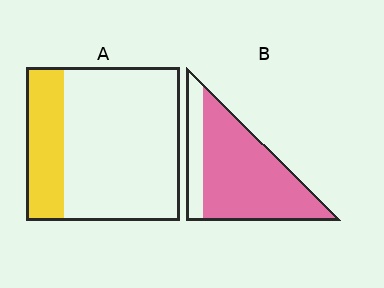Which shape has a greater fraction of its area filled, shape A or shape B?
Shape B.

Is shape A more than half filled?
No.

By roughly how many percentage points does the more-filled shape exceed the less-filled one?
By roughly 55 percentage points (B over A).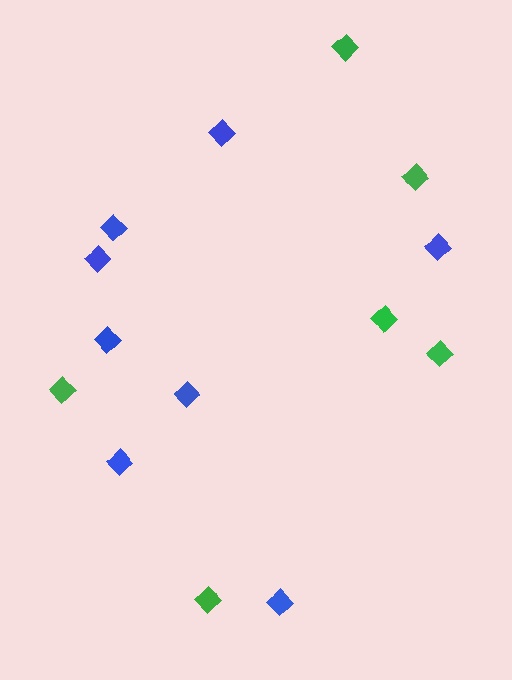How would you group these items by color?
There are 2 groups: one group of green diamonds (6) and one group of blue diamonds (8).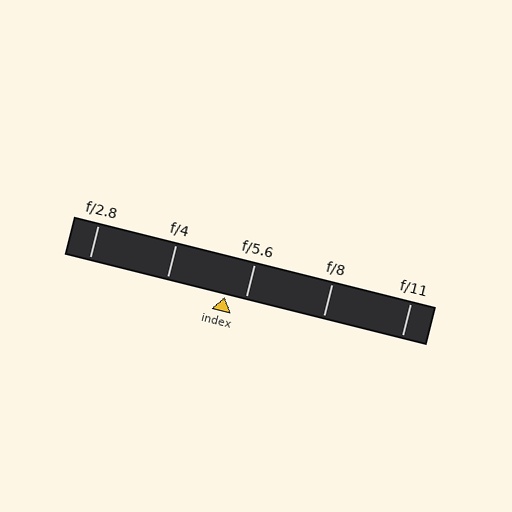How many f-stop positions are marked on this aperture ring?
There are 5 f-stop positions marked.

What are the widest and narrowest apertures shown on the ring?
The widest aperture shown is f/2.8 and the narrowest is f/11.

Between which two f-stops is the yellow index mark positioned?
The index mark is between f/4 and f/5.6.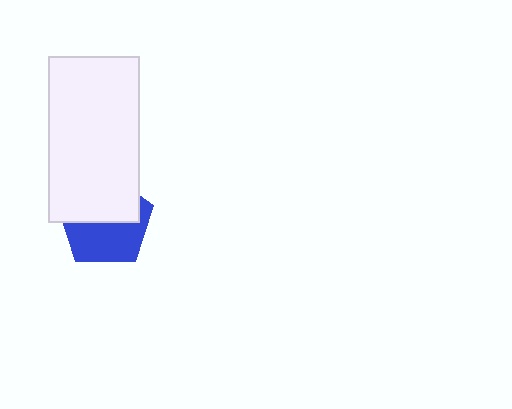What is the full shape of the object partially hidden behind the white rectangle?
The partially hidden object is a blue pentagon.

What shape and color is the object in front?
The object in front is a white rectangle.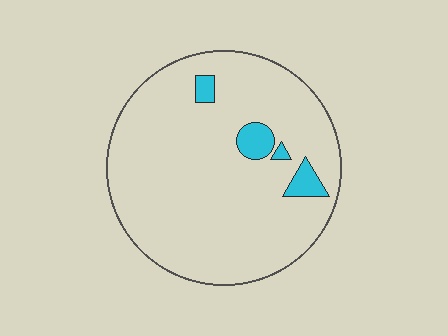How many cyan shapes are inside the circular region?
4.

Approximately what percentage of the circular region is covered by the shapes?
Approximately 5%.